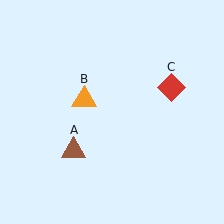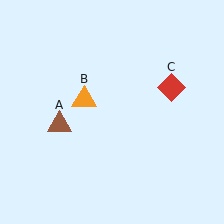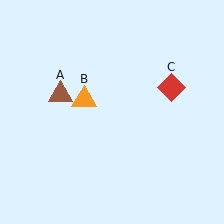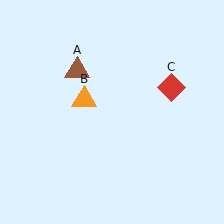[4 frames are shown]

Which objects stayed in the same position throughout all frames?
Orange triangle (object B) and red diamond (object C) remained stationary.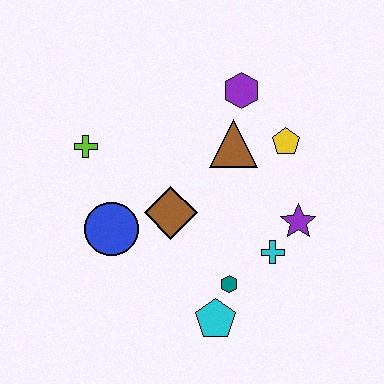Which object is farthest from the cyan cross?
The lime cross is farthest from the cyan cross.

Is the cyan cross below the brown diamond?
Yes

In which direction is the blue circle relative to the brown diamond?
The blue circle is to the left of the brown diamond.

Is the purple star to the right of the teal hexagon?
Yes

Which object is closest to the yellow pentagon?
The brown triangle is closest to the yellow pentagon.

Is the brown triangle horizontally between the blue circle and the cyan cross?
Yes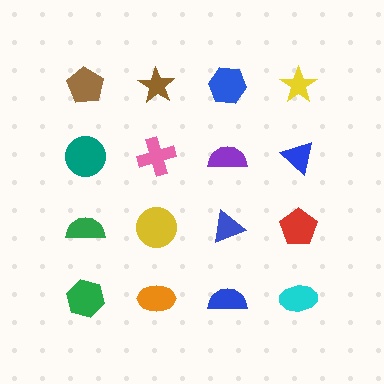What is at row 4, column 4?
A cyan ellipse.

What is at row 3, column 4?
A red pentagon.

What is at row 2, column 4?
A blue triangle.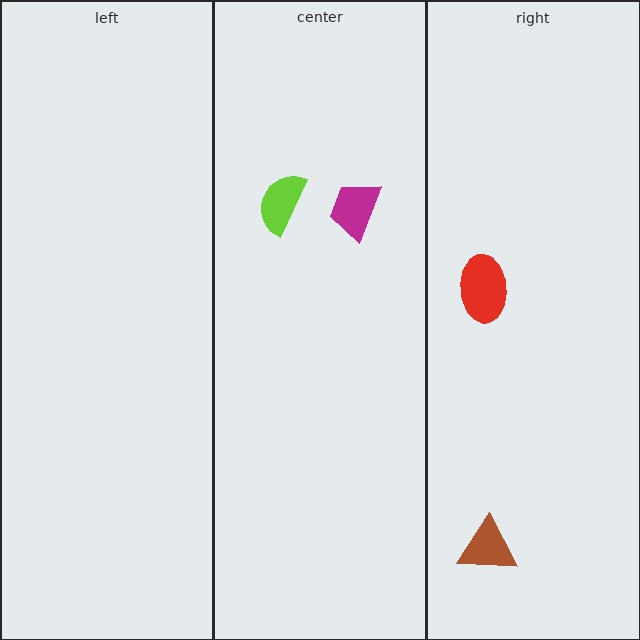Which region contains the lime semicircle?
The center region.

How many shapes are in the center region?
2.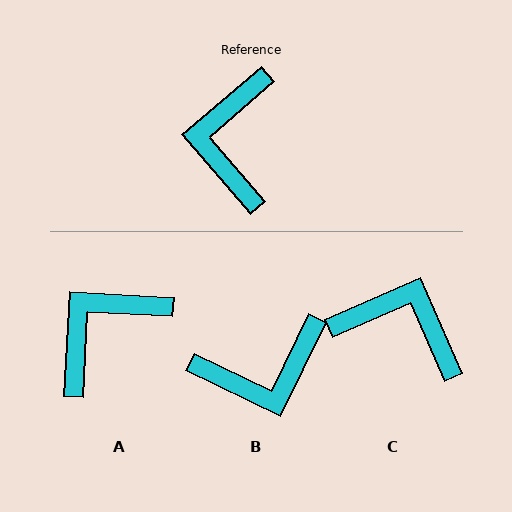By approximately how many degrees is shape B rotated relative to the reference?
Approximately 113 degrees counter-clockwise.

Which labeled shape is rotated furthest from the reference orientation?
B, about 113 degrees away.